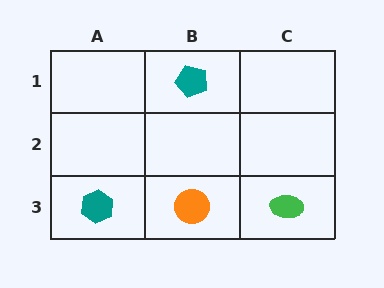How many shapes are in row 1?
1 shape.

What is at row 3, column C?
A green ellipse.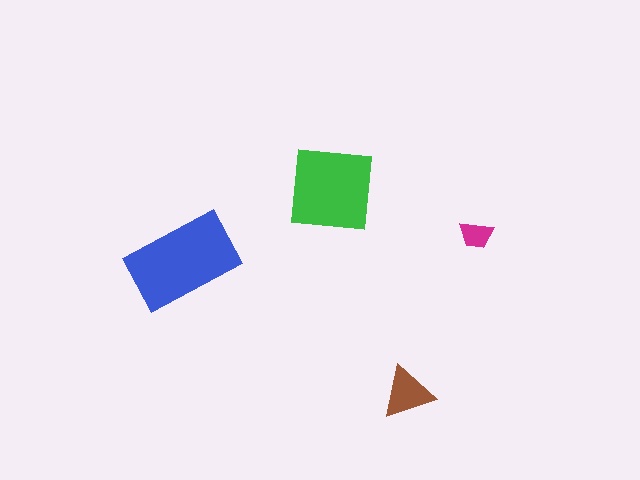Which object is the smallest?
The magenta trapezoid.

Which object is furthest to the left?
The blue rectangle is leftmost.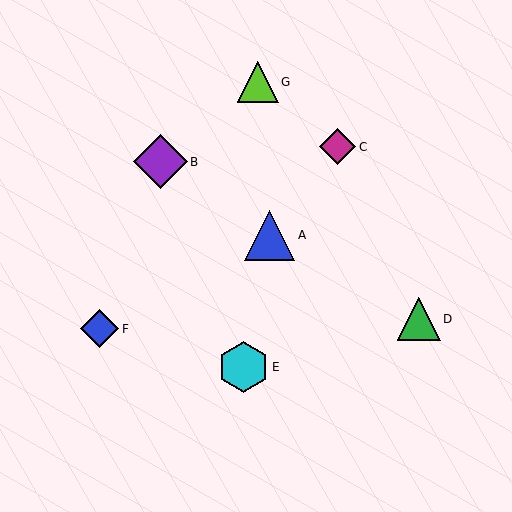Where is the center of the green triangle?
The center of the green triangle is at (419, 319).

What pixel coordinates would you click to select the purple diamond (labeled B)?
Click at (160, 162) to select the purple diamond B.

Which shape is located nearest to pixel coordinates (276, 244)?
The blue triangle (labeled A) at (270, 235) is nearest to that location.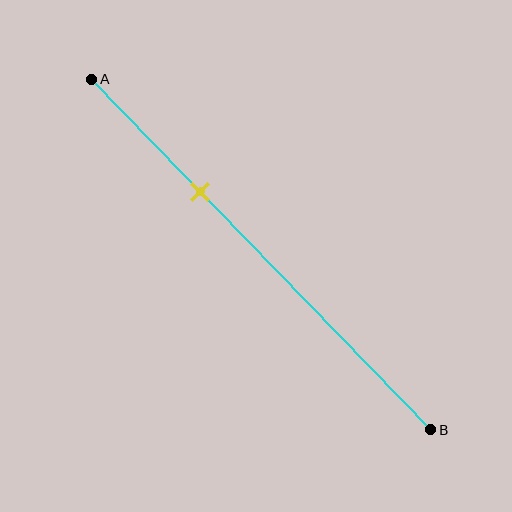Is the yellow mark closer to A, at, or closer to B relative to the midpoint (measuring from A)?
The yellow mark is closer to point A than the midpoint of segment AB.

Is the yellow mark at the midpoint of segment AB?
No, the mark is at about 30% from A, not at the 50% midpoint.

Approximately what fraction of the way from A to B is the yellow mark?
The yellow mark is approximately 30% of the way from A to B.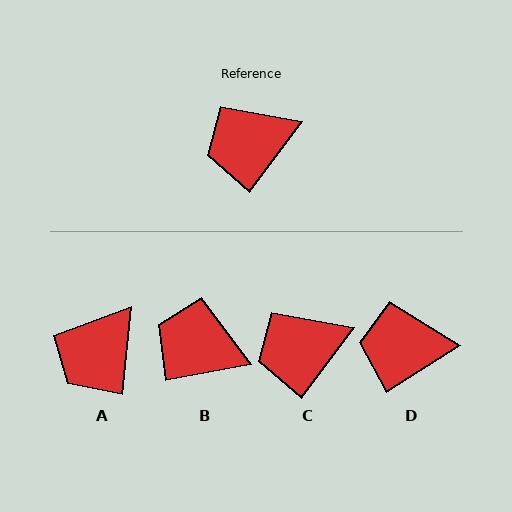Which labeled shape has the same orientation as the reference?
C.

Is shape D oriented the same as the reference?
No, it is off by about 21 degrees.